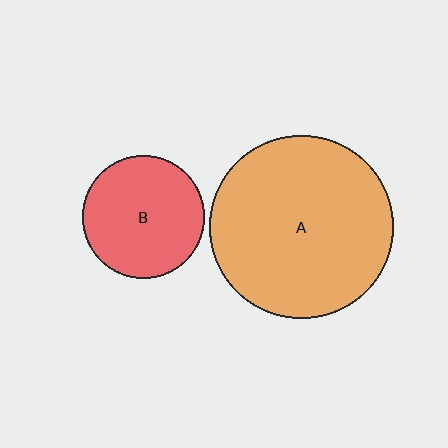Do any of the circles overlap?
No, none of the circles overlap.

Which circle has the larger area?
Circle A (orange).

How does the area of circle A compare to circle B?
Approximately 2.2 times.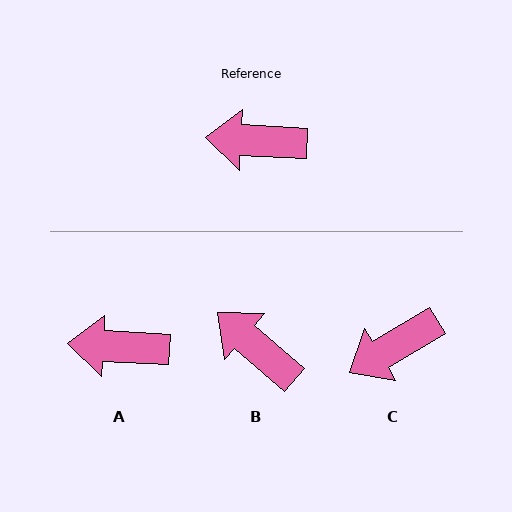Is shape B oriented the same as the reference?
No, it is off by about 38 degrees.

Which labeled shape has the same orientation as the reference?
A.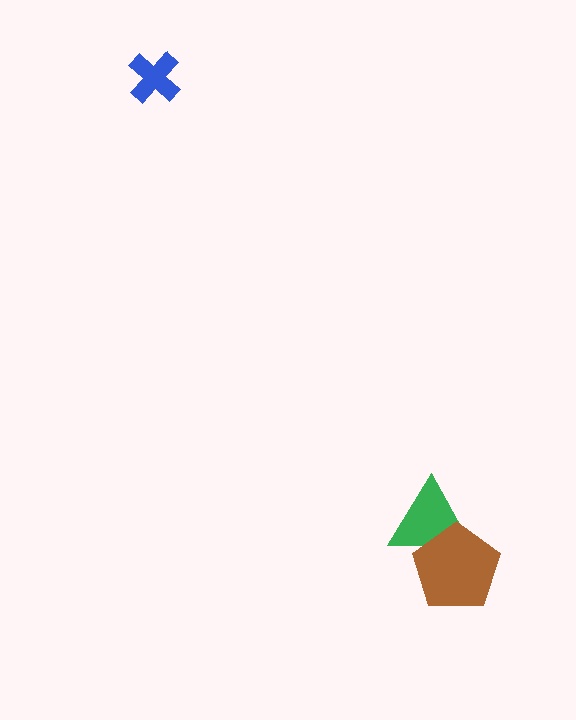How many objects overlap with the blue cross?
0 objects overlap with the blue cross.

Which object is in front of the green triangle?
The brown pentagon is in front of the green triangle.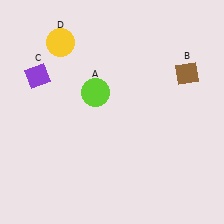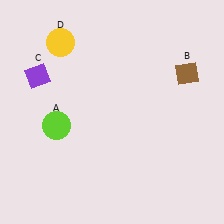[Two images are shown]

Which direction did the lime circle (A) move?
The lime circle (A) moved left.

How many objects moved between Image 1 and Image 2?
1 object moved between the two images.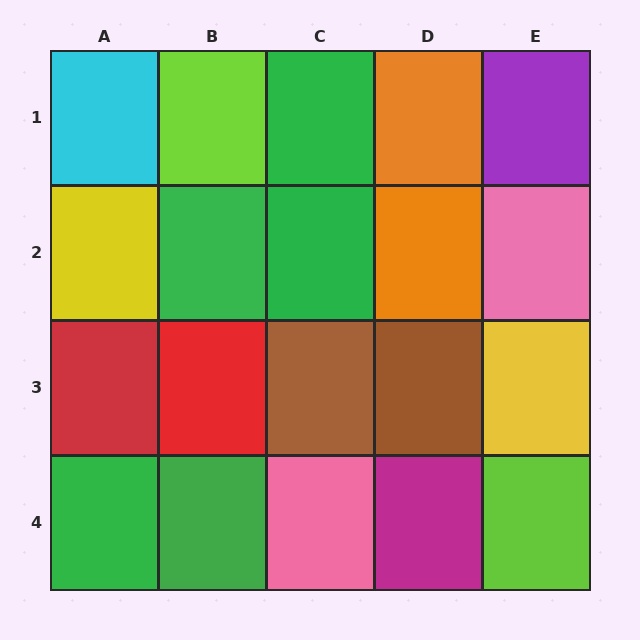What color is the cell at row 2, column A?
Yellow.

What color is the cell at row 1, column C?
Green.